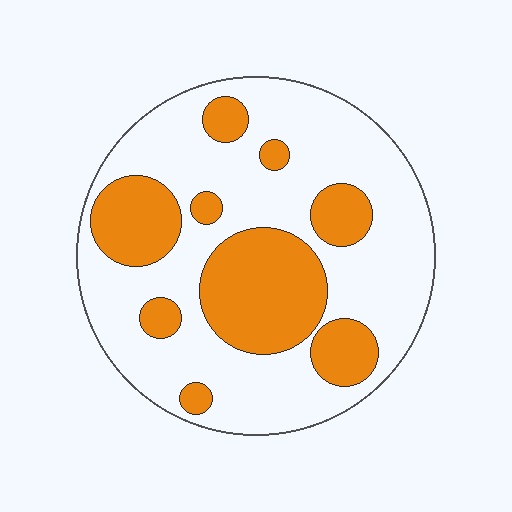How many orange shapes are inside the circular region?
9.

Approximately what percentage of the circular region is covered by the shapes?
Approximately 30%.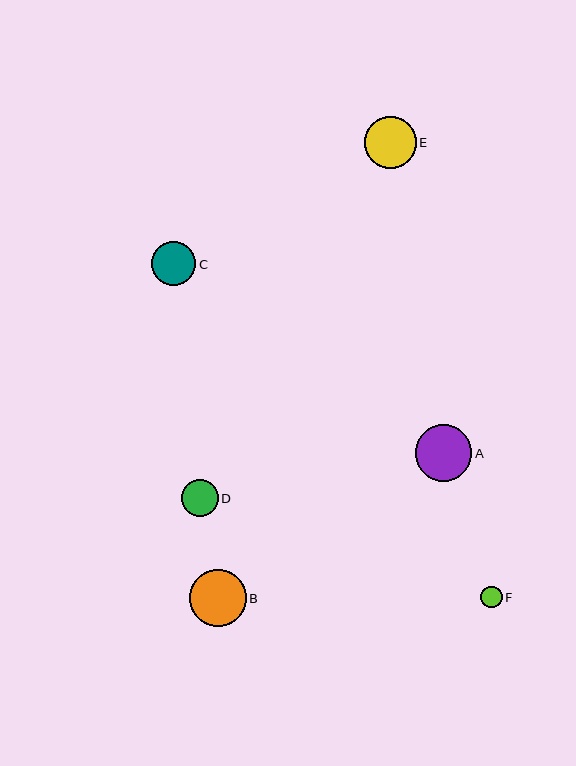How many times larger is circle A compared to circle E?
Circle A is approximately 1.1 times the size of circle E.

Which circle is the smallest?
Circle F is the smallest with a size of approximately 21 pixels.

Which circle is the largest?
Circle B is the largest with a size of approximately 57 pixels.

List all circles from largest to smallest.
From largest to smallest: B, A, E, C, D, F.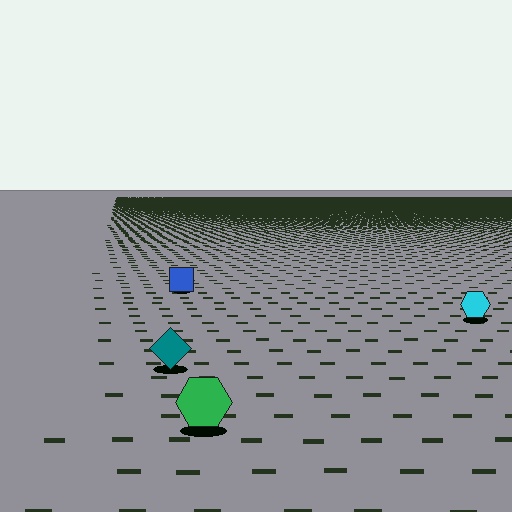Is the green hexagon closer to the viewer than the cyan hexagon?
Yes. The green hexagon is closer — you can tell from the texture gradient: the ground texture is coarser near it.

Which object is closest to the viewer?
The green hexagon is closest. The texture marks near it are larger and more spread out.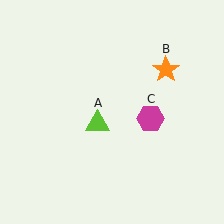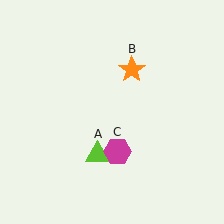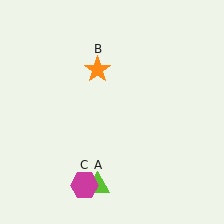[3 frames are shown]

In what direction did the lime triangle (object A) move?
The lime triangle (object A) moved down.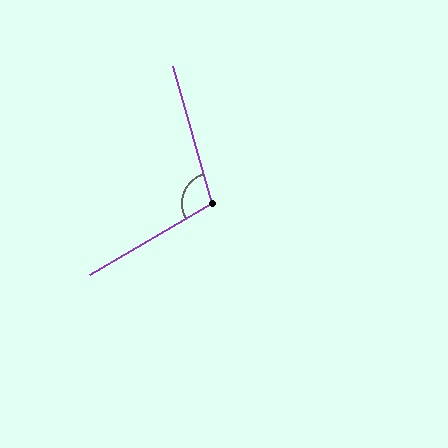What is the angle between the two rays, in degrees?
Approximately 105 degrees.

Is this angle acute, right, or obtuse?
It is obtuse.